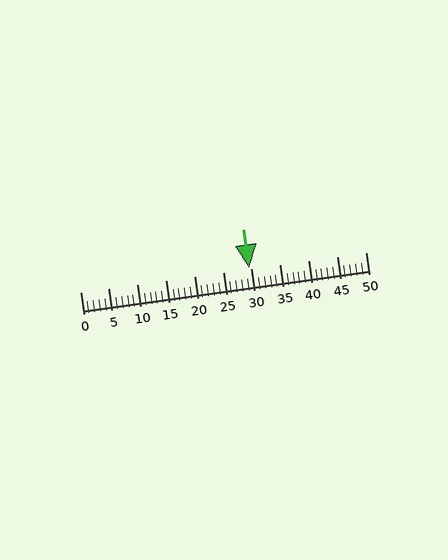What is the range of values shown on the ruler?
The ruler shows values from 0 to 50.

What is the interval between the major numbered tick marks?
The major tick marks are spaced 5 units apart.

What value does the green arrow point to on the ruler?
The green arrow points to approximately 30.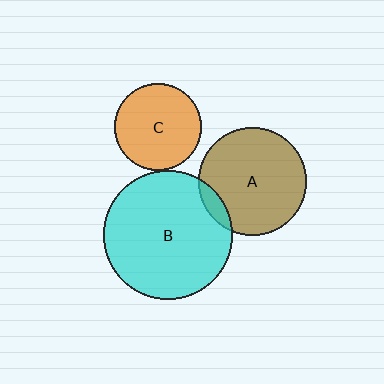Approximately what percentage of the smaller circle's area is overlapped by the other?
Approximately 10%.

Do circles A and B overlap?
Yes.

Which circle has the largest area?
Circle B (cyan).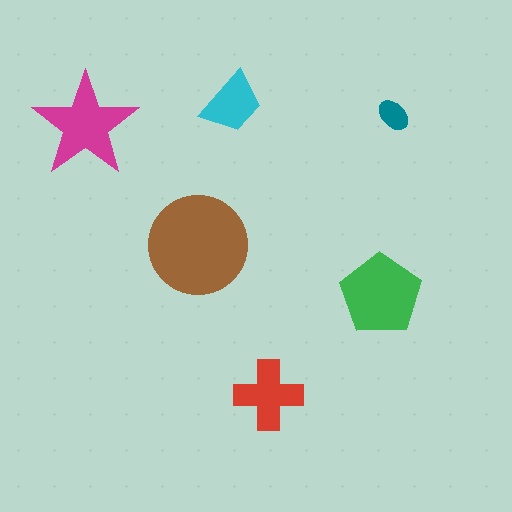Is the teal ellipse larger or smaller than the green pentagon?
Smaller.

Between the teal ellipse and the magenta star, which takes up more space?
The magenta star.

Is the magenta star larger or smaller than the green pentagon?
Smaller.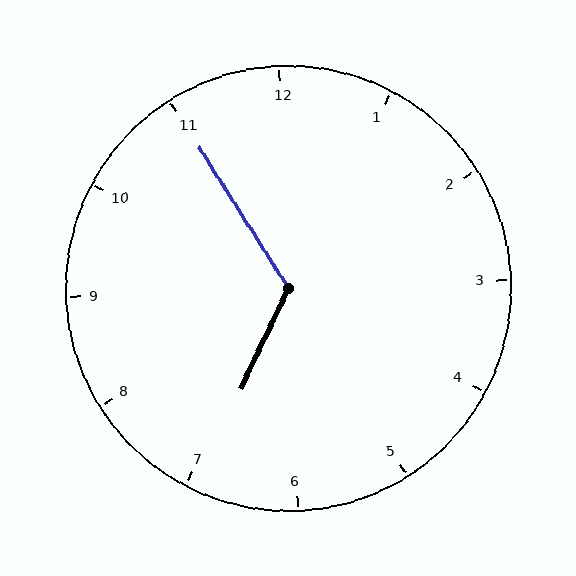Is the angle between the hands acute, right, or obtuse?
It is obtuse.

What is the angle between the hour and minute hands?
Approximately 122 degrees.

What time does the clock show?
6:55.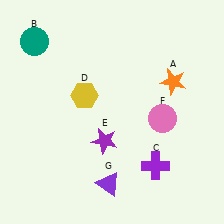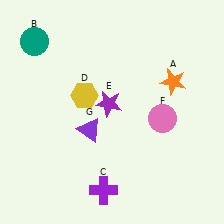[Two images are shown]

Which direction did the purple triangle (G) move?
The purple triangle (G) moved up.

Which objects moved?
The objects that moved are: the purple cross (C), the purple star (E), the purple triangle (G).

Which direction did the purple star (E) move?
The purple star (E) moved up.